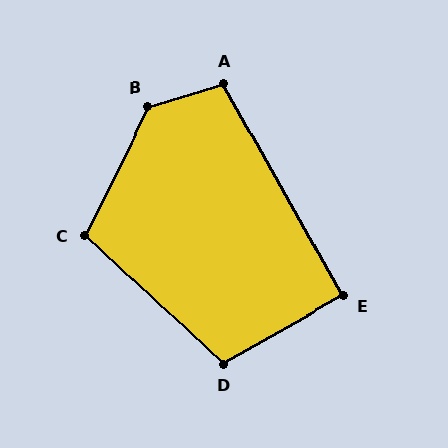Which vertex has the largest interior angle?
B, at approximately 133 degrees.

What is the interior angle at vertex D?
Approximately 108 degrees (obtuse).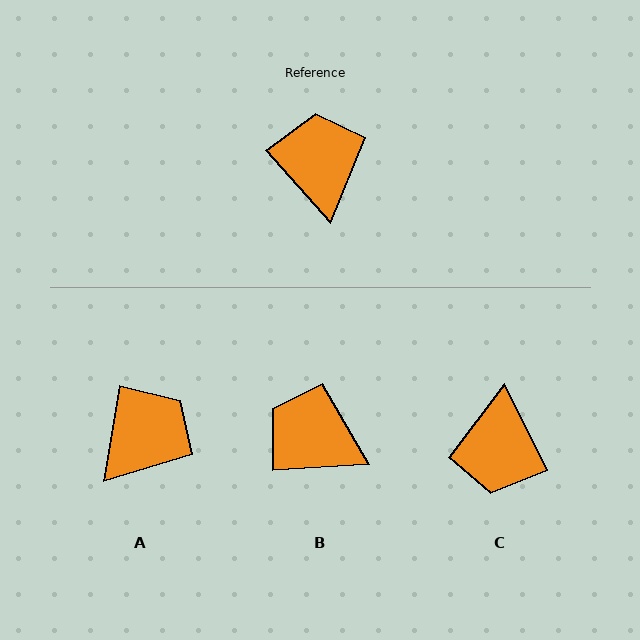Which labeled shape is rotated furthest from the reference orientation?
C, about 165 degrees away.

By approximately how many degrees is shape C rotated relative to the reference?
Approximately 165 degrees counter-clockwise.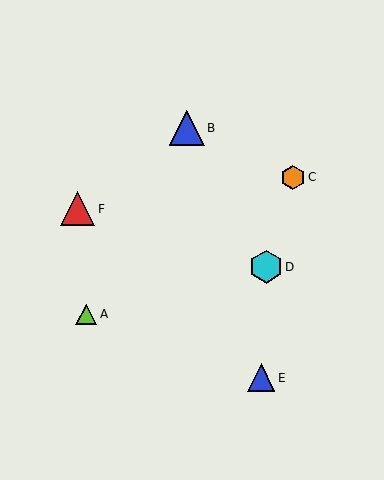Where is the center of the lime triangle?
The center of the lime triangle is at (86, 314).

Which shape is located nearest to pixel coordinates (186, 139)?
The blue triangle (labeled B) at (187, 128) is nearest to that location.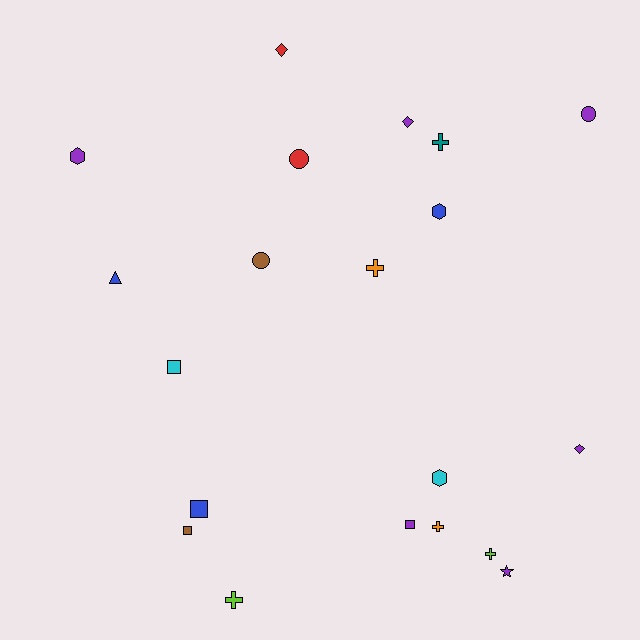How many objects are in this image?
There are 20 objects.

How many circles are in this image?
There are 3 circles.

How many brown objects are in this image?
There are 2 brown objects.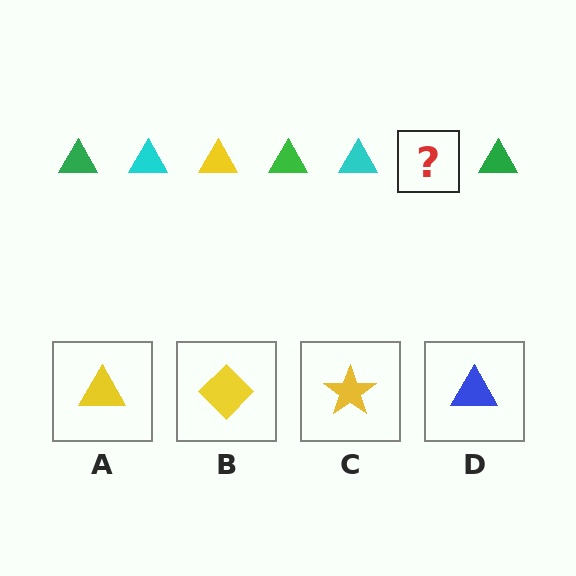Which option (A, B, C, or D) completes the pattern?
A.